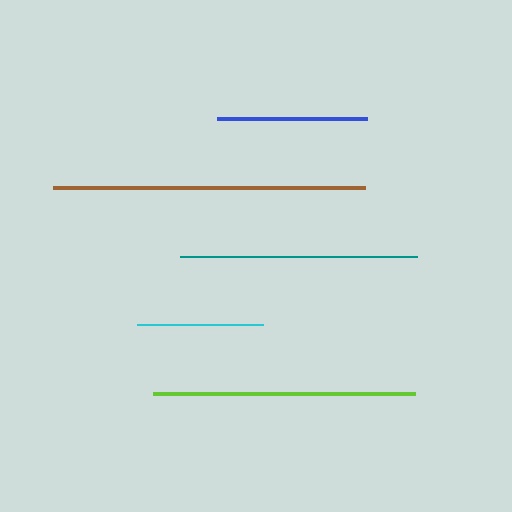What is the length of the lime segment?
The lime segment is approximately 261 pixels long.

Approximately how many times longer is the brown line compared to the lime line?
The brown line is approximately 1.2 times the length of the lime line.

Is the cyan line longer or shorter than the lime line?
The lime line is longer than the cyan line.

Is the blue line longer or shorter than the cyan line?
The blue line is longer than the cyan line.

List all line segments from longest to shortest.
From longest to shortest: brown, lime, teal, blue, cyan.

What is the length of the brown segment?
The brown segment is approximately 312 pixels long.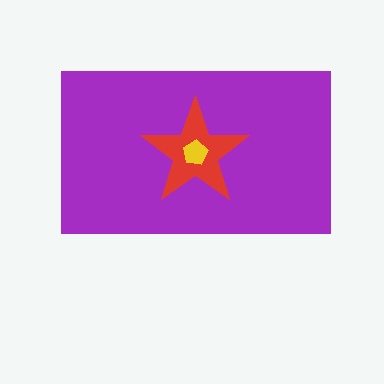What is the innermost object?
The yellow pentagon.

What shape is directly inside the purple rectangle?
The red star.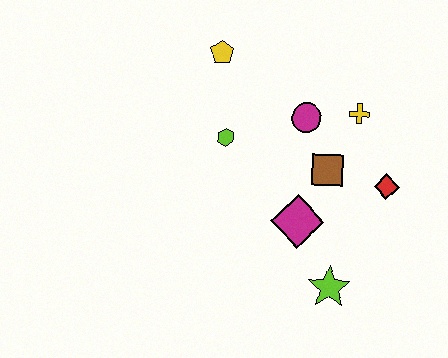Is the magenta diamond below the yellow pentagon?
Yes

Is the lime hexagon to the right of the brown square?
No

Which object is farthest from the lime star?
The yellow pentagon is farthest from the lime star.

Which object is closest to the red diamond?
The brown square is closest to the red diamond.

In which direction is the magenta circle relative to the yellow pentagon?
The magenta circle is to the right of the yellow pentagon.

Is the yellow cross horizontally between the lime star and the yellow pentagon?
No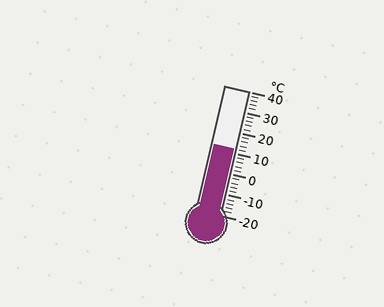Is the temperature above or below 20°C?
The temperature is below 20°C.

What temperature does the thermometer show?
The thermometer shows approximately 12°C.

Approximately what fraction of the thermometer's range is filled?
The thermometer is filled to approximately 55% of its range.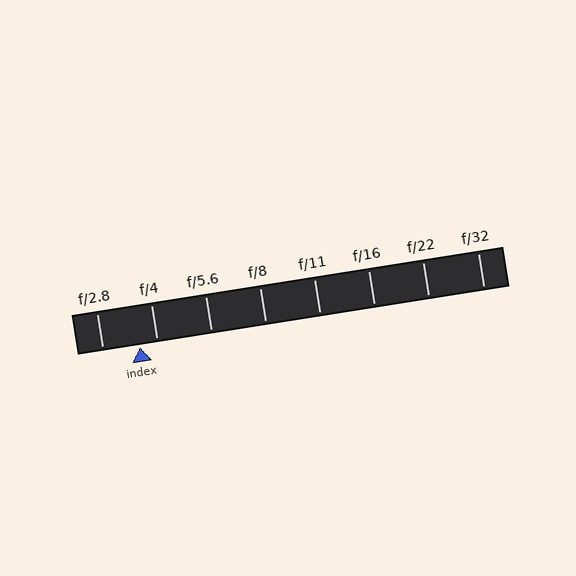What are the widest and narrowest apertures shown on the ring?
The widest aperture shown is f/2.8 and the narrowest is f/32.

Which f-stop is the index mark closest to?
The index mark is closest to f/4.